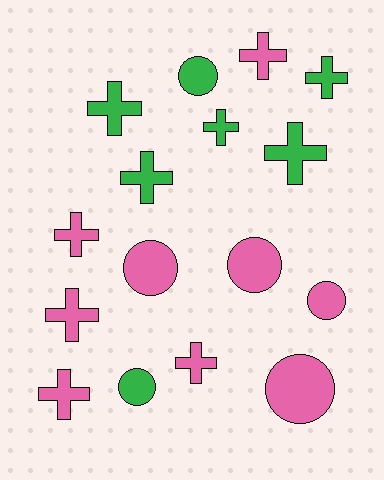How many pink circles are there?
There are 4 pink circles.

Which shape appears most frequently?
Cross, with 10 objects.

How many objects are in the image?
There are 16 objects.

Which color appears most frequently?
Pink, with 9 objects.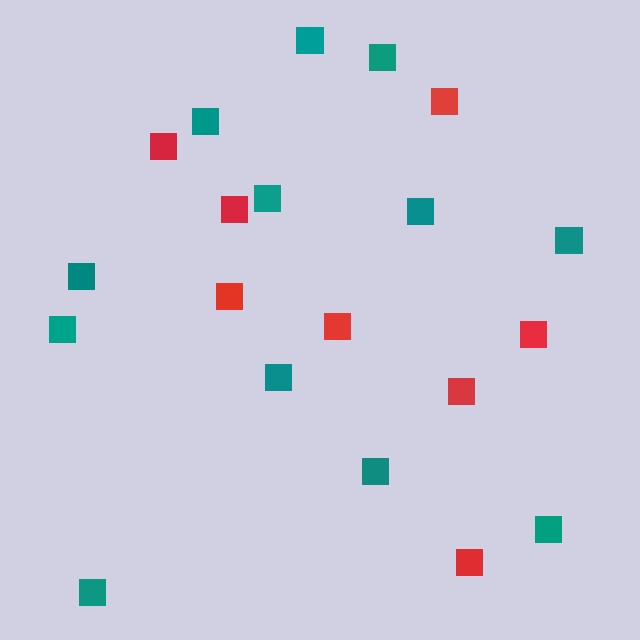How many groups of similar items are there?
There are 2 groups: one group of red squares (8) and one group of teal squares (12).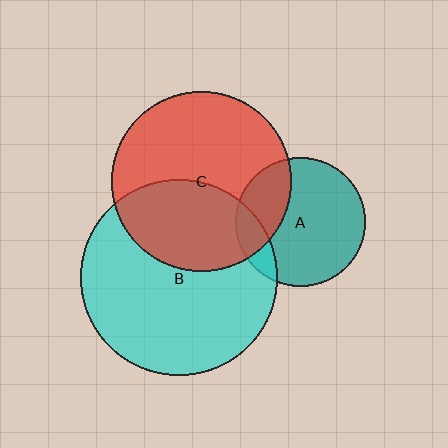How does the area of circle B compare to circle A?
Approximately 2.3 times.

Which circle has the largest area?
Circle B (cyan).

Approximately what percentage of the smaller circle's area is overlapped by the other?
Approximately 25%.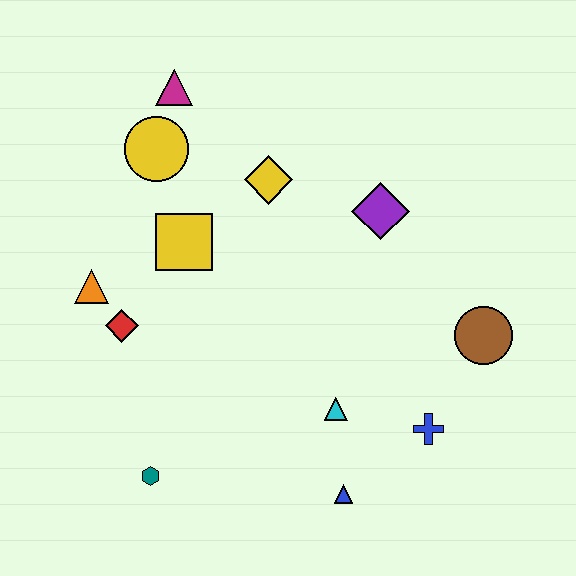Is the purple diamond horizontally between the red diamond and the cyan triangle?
No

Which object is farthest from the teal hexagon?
The magenta triangle is farthest from the teal hexagon.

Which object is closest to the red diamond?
The orange triangle is closest to the red diamond.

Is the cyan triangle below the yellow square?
Yes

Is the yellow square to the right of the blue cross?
No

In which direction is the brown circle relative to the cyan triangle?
The brown circle is to the right of the cyan triangle.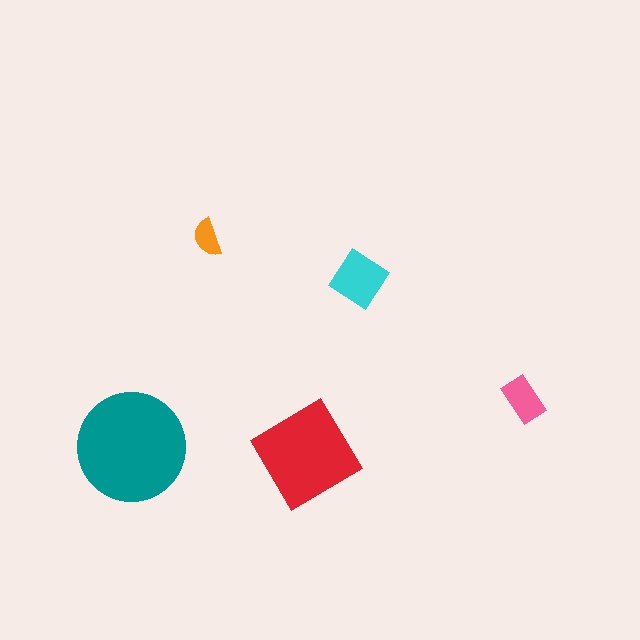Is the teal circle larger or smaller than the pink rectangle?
Larger.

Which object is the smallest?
The orange semicircle.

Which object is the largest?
The teal circle.